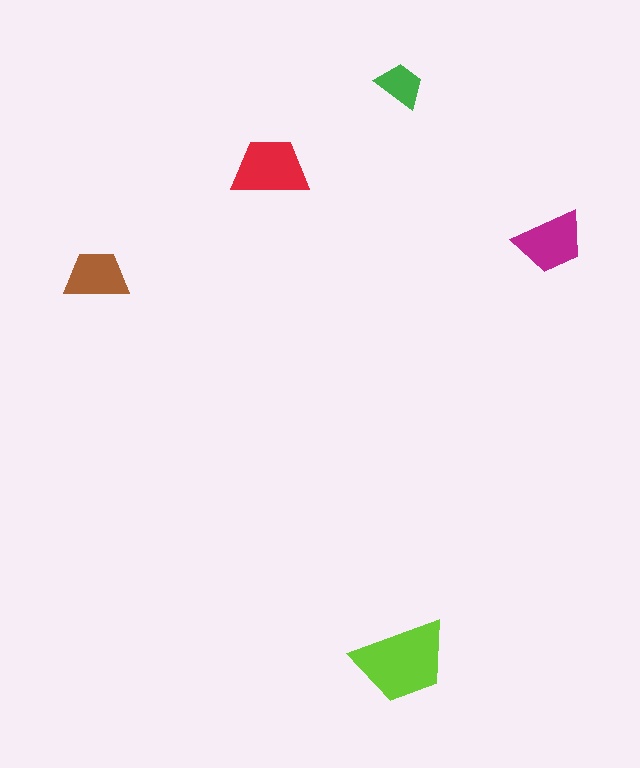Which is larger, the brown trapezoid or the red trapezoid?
The red one.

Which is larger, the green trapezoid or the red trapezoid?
The red one.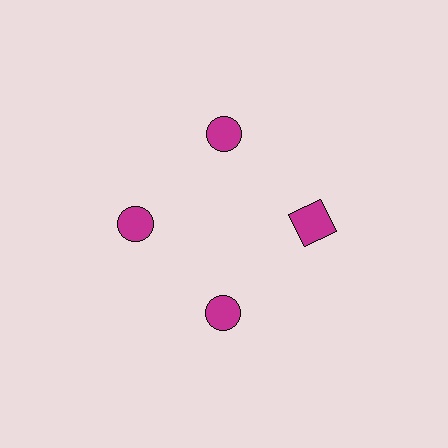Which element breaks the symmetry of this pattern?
The magenta square at roughly the 3 o'clock position breaks the symmetry. All other shapes are magenta circles.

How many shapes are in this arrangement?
There are 4 shapes arranged in a ring pattern.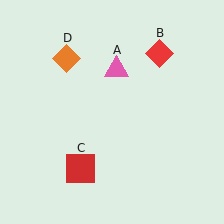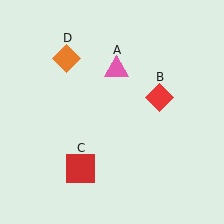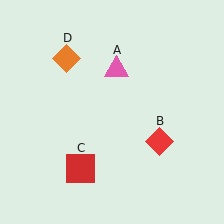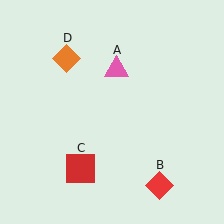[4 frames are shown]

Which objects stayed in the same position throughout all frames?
Pink triangle (object A) and red square (object C) and orange diamond (object D) remained stationary.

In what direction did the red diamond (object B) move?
The red diamond (object B) moved down.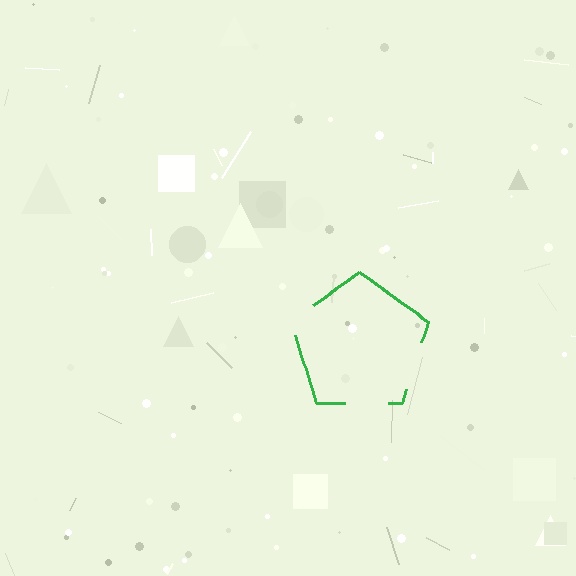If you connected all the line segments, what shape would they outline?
They would outline a pentagon.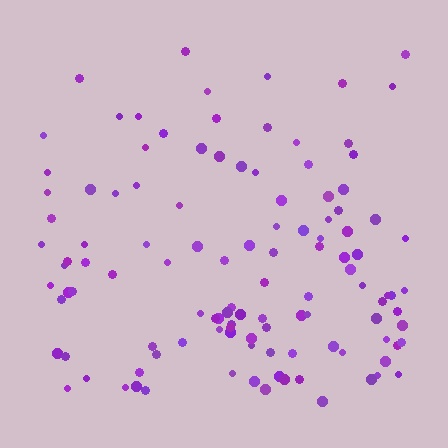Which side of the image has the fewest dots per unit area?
The top.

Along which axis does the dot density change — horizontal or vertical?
Vertical.